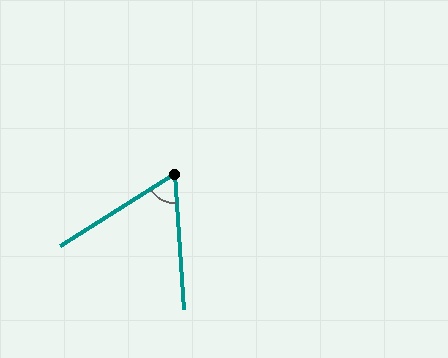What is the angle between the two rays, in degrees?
Approximately 62 degrees.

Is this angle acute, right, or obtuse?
It is acute.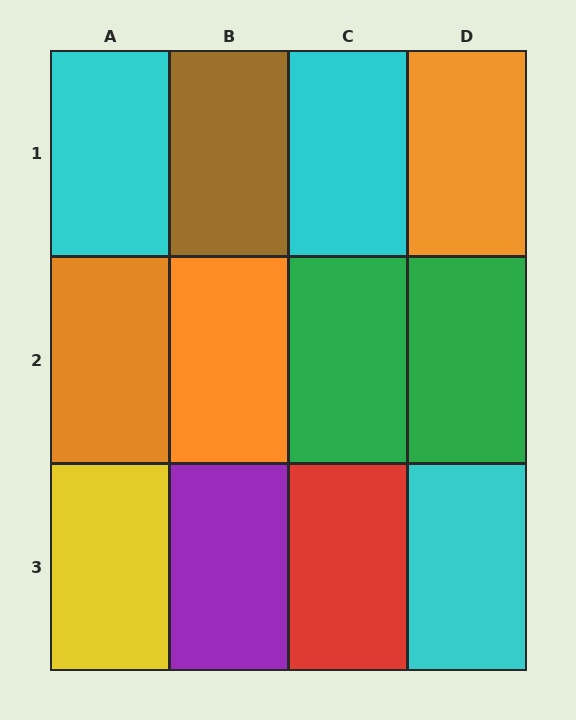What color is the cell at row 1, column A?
Cyan.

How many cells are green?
2 cells are green.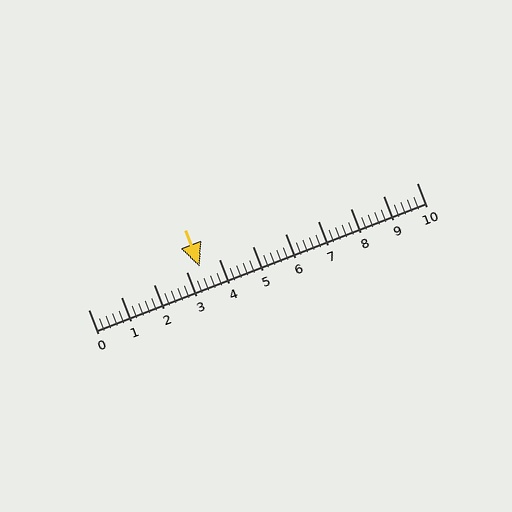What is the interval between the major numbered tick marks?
The major tick marks are spaced 1 units apart.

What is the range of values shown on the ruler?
The ruler shows values from 0 to 10.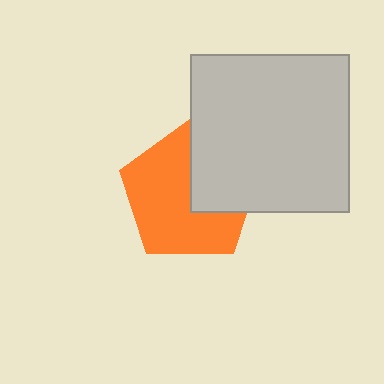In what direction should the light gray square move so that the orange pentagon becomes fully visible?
The light gray square should move right. That is the shortest direction to clear the overlap and leave the orange pentagon fully visible.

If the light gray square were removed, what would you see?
You would see the complete orange pentagon.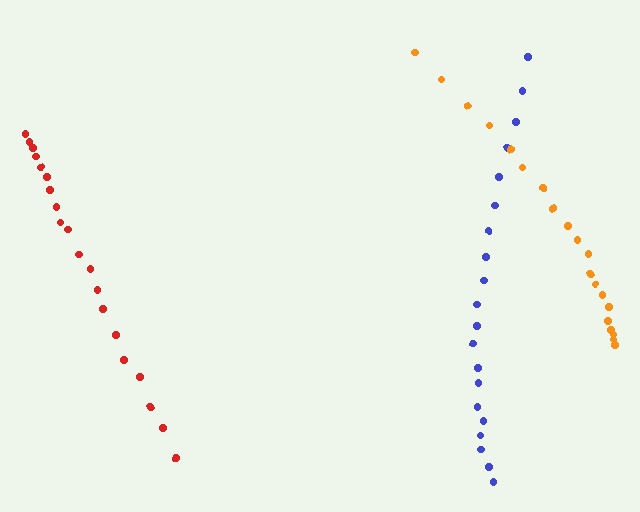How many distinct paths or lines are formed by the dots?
There are 3 distinct paths.